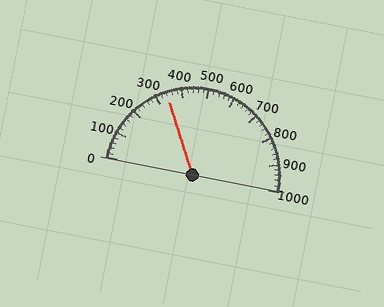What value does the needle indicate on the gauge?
The needle indicates approximately 340.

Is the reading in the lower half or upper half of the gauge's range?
The reading is in the lower half of the range (0 to 1000).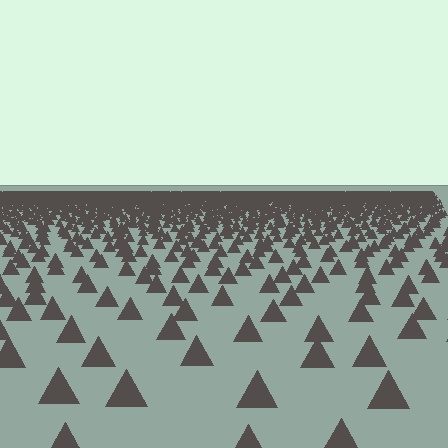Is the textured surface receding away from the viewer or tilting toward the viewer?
The surface is receding away from the viewer. Texture elements get smaller and denser toward the top.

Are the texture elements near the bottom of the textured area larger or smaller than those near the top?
Larger. Near the bottom, elements are closer to the viewer and appear at a bigger on-screen size.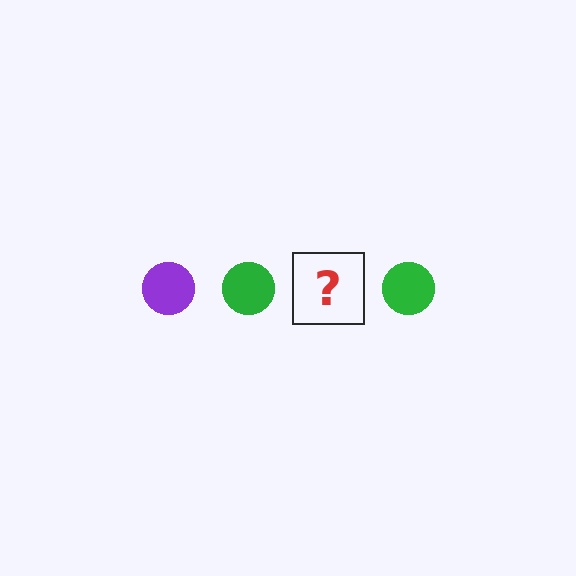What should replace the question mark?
The question mark should be replaced with a purple circle.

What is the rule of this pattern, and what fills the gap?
The rule is that the pattern cycles through purple, green circles. The gap should be filled with a purple circle.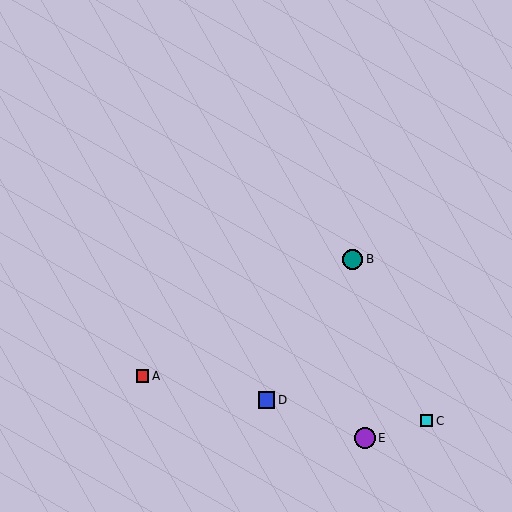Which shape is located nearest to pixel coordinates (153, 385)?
The red square (labeled A) at (143, 376) is nearest to that location.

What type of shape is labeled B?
Shape B is a teal circle.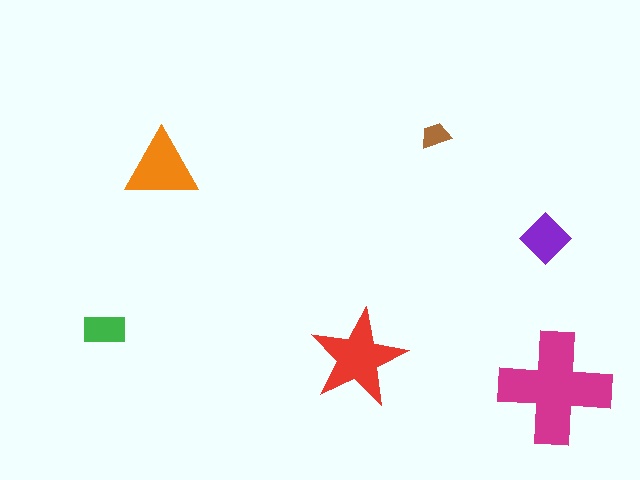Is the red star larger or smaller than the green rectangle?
Larger.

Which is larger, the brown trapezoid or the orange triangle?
The orange triangle.